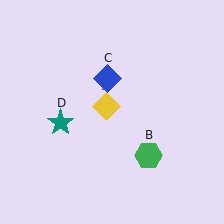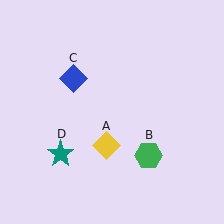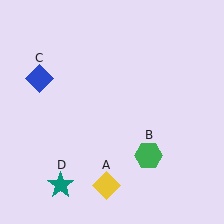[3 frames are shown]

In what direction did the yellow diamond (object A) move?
The yellow diamond (object A) moved down.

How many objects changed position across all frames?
3 objects changed position: yellow diamond (object A), blue diamond (object C), teal star (object D).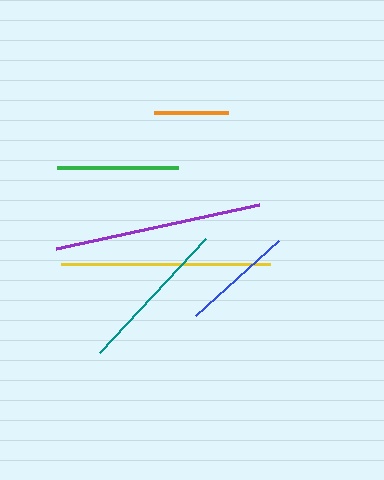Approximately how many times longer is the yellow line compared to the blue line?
The yellow line is approximately 1.9 times the length of the blue line.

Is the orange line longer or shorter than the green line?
The green line is longer than the orange line.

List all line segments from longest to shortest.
From longest to shortest: yellow, purple, teal, green, blue, orange.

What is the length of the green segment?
The green segment is approximately 120 pixels long.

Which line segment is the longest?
The yellow line is the longest at approximately 209 pixels.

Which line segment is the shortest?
The orange line is the shortest at approximately 74 pixels.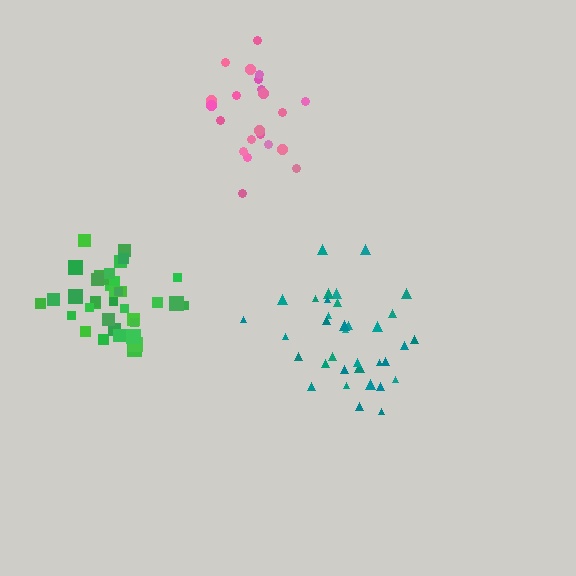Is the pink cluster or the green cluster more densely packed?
Green.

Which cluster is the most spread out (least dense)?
Pink.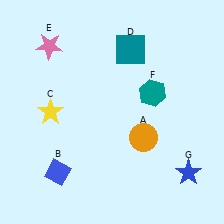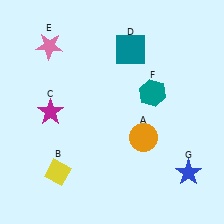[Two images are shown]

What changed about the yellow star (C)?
In Image 1, C is yellow. In Image 2, it changed to magenta.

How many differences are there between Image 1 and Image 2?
There are 2 differences between the two images.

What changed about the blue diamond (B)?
In Image 1, B is blue. In Image 2, it changed to yellow.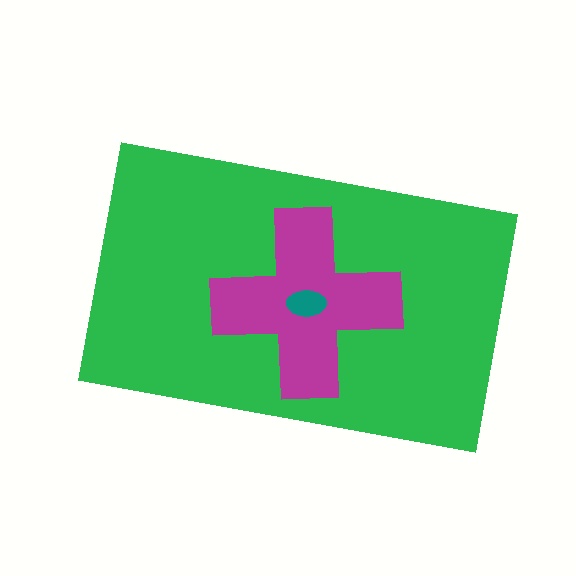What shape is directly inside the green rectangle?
The magenta cross.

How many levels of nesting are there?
3.